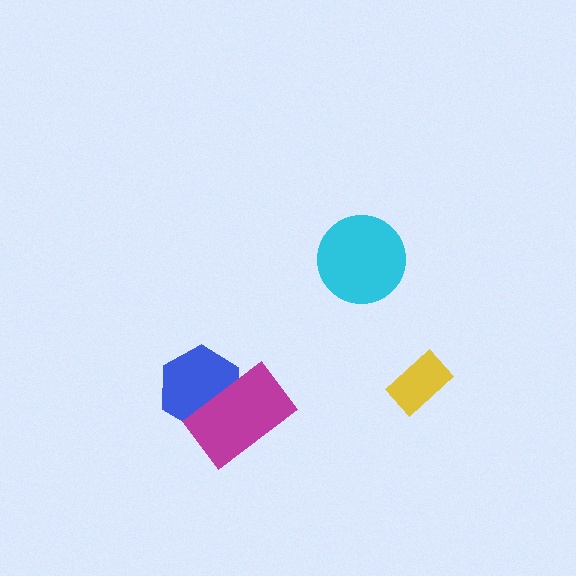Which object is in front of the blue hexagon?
The magenta rectangle is in front of the blue hexagon.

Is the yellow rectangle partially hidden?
No, no other shape covers it.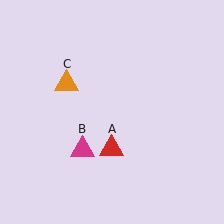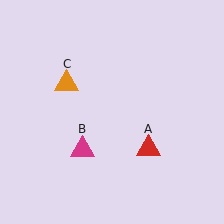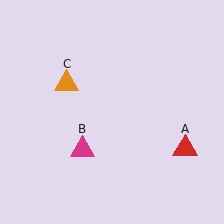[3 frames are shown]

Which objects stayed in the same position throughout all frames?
Magenta triangle (object B) and orange triangle (object C) remained stationary.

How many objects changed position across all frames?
1 object changed position: red triangle (object A).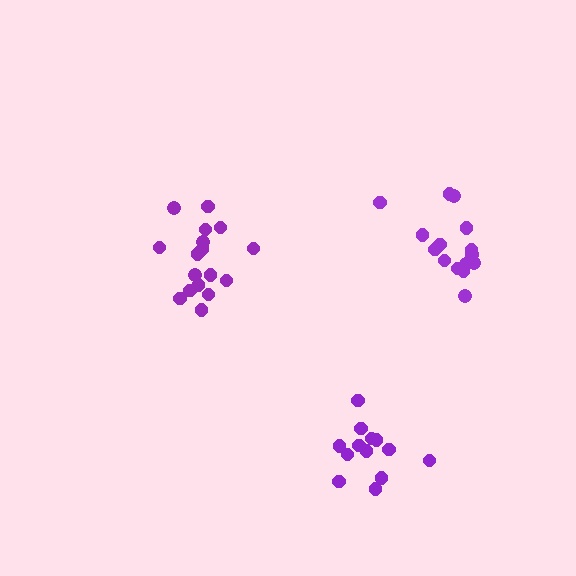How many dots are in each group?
Group 1: 13 dots, Group 2: 15 dots, Group 3: 17 dots (45 total).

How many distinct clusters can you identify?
There are 3 distinct clusters.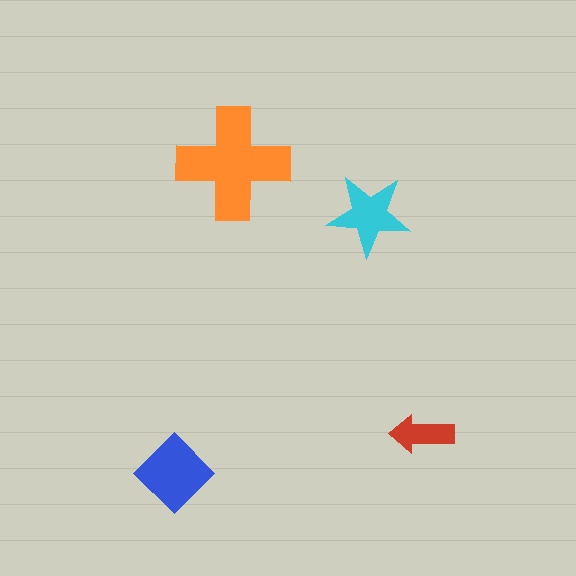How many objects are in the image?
There are 4 objects in the image.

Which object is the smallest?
The red arrow.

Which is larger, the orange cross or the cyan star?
The orange cross.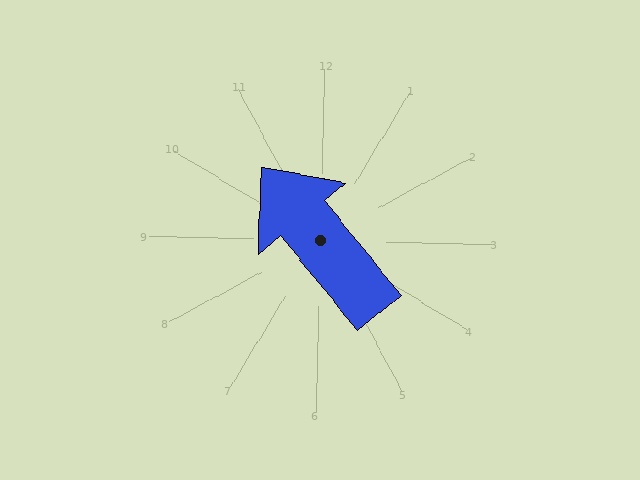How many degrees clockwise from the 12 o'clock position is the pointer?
Approximately 320 degrees.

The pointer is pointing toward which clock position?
Roughly 11 o'clock.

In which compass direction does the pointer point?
Northwest.